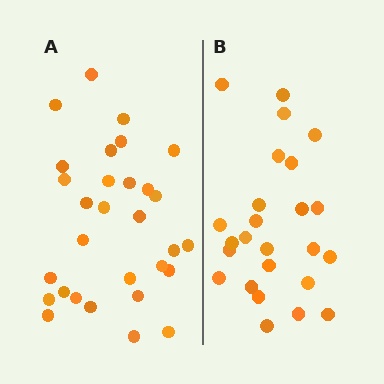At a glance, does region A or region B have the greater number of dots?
Region A (the left region) has more dots.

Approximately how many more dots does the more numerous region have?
Region A has about 5 more dots than region B.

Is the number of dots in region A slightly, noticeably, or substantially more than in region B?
Region A has only slightly more — the two regions are fairly close. The ratio is roughly 1.2 to 1.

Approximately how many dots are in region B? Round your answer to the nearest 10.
About 20 dots. (The exact count is 25, which rounds to 20.)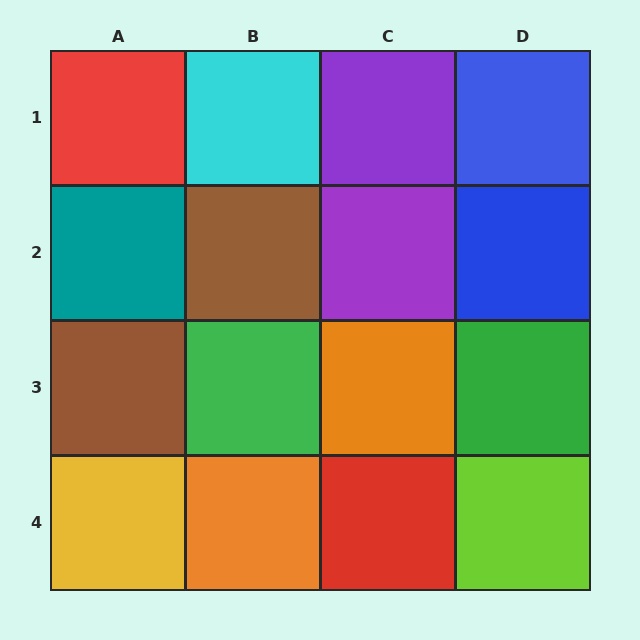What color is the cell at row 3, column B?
Green.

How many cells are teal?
1 cell is teal.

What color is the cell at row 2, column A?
Teal.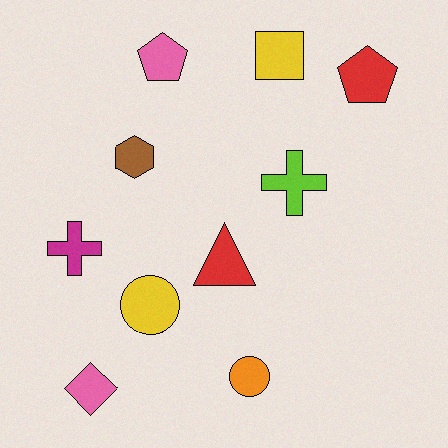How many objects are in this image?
There are 10 objects.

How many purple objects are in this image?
There are no purple objects.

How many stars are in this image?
There are no stars.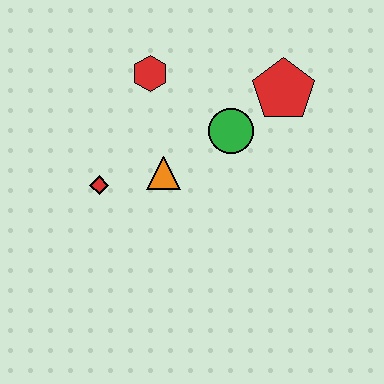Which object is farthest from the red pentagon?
The red diamond is farthest from the red pentagon.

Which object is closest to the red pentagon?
The green circle is closest to the red pentagon.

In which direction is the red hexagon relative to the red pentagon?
The red hexagon is to the left of the red pentagon.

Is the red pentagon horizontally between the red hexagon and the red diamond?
No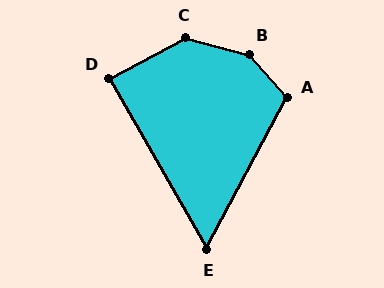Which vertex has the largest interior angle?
B, at approximately 146 degrees.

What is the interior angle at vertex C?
Approximately 138 degrees (obtuse).